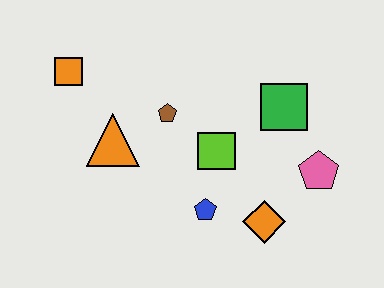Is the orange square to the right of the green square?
No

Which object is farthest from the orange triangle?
The pink pentagon is farthest from the orange triangle.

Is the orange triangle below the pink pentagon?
No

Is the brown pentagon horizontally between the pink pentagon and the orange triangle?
Yes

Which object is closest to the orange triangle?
The brown pentagon is closest to the orange triangle.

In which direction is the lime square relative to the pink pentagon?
The lime square is to the left of the pink pentagon.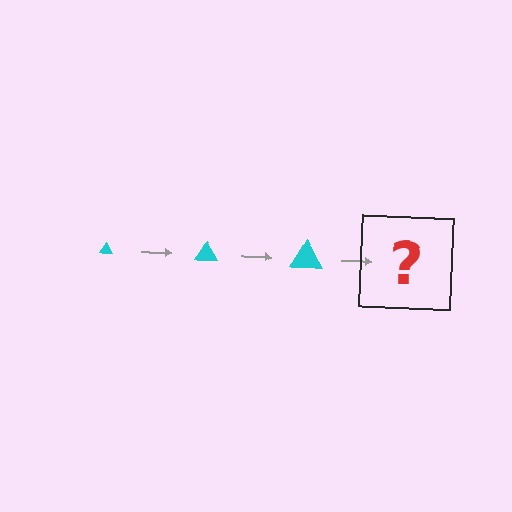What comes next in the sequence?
The next element should be a cyan triangle, larger than the previous one.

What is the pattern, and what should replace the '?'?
The pattern is that the triangle gets progressively larger each step. The '?' should be a cyan triangle, larger than the previous one.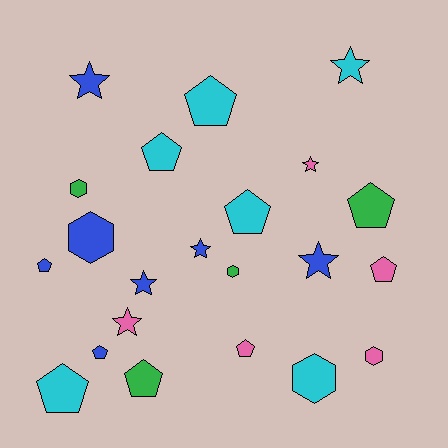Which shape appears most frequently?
Pentagon, with 10 objects.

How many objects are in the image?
There are 22 objects.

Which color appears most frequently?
Blue, with 7 objects.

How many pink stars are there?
There are 2 pink stars.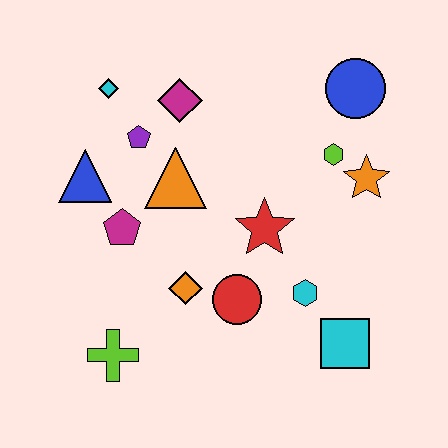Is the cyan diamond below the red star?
No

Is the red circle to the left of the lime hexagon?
Yes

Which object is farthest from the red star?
The cyan diamond is farthest from the red star.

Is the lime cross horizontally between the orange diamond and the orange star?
No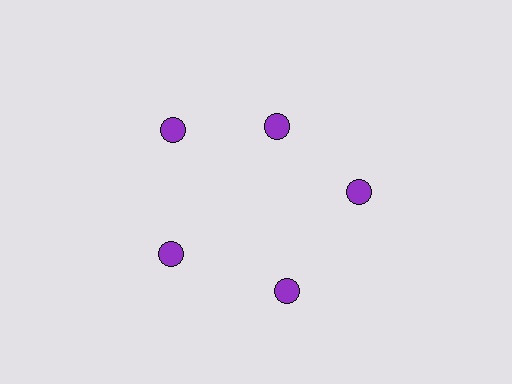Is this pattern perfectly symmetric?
No. The 5 purple circles are arranged in a ring, but one element near the 1 o'clock position is pulled inward toward the center, breaking the 5-fold rotational symmetry.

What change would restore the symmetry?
The symmetry would be restored by moving it outward, back onto the ring so that all 5 circles sit at equal angles and equal distance from the center.